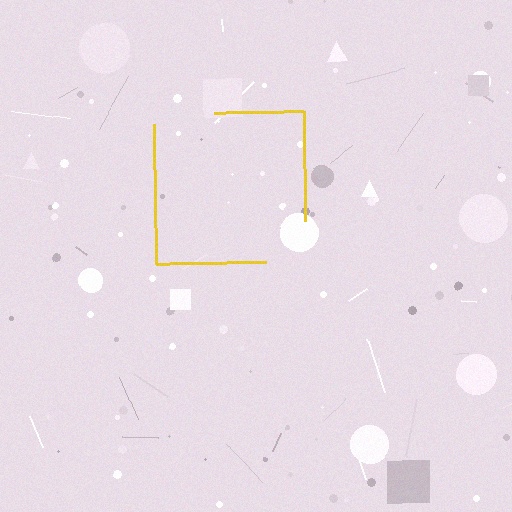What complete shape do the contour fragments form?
The contour fragments form a square.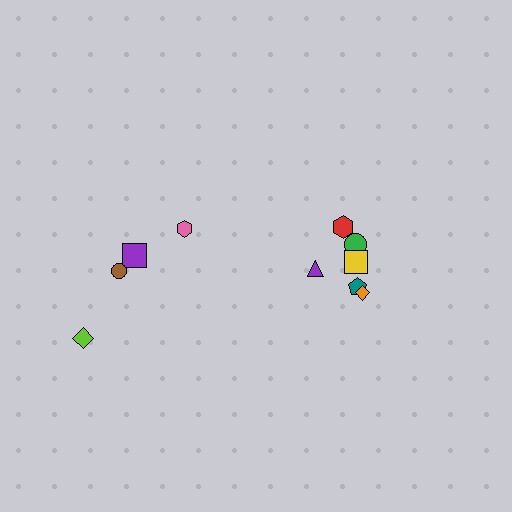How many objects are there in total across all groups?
There are 10 objects.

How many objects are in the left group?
There are 4 objects.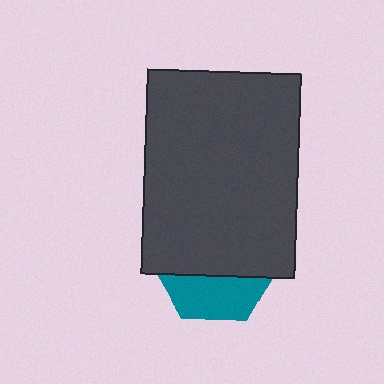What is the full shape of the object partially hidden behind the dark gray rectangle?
The partially hidden object is a teal hexagon.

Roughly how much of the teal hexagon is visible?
A small part of it is visible (roughly 35%).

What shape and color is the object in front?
The object in front is a dark gray rectangle.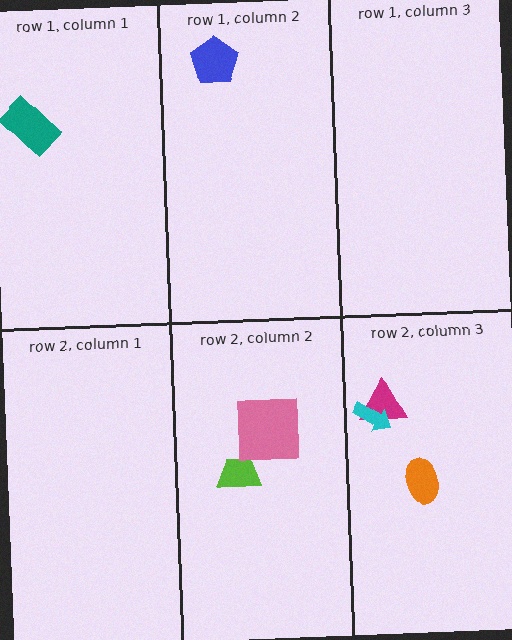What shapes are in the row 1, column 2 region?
The blue pentagon.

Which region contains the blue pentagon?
The row 1, column 2 region.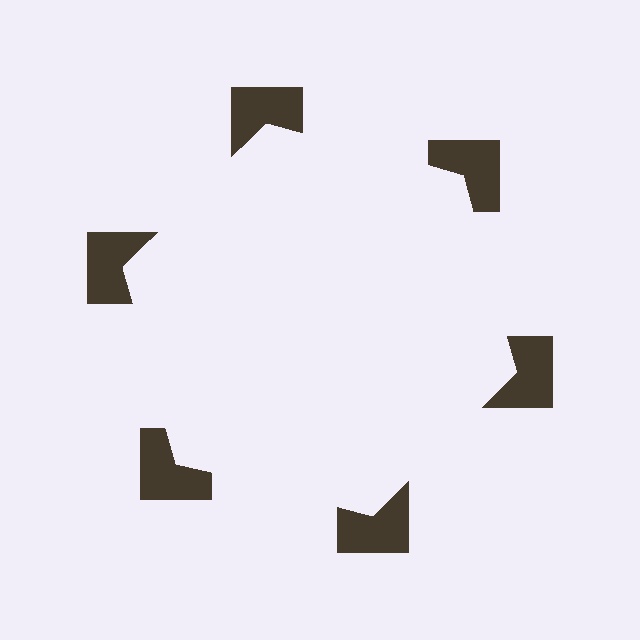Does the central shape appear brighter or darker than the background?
It typically appears slightly brighter than the background, even though no actual brightness change is drawn.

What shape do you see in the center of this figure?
An illusory hexagon — its edges are inferred from the aligned wedge cuts in the notched squares, not physically drawn.